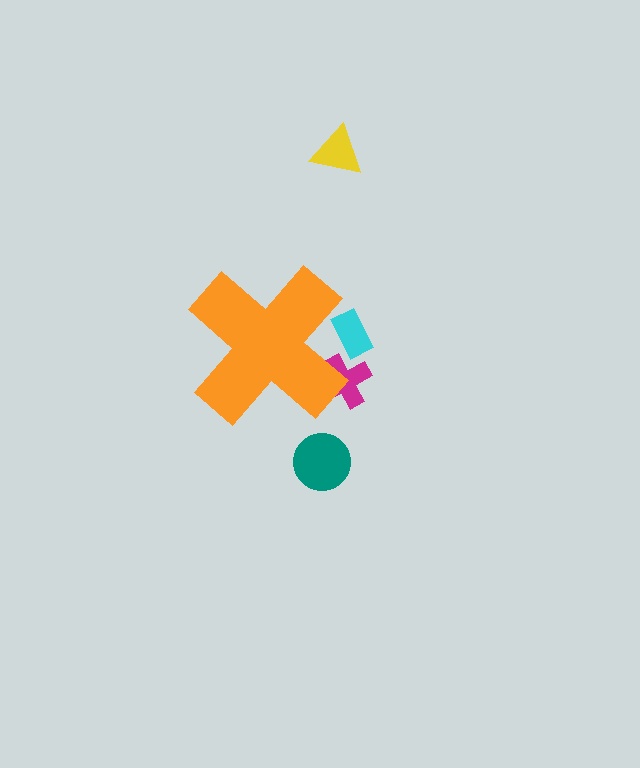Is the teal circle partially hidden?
No, the teal circle is fully visible.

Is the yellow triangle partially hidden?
No, the yellow triangle is fully visible.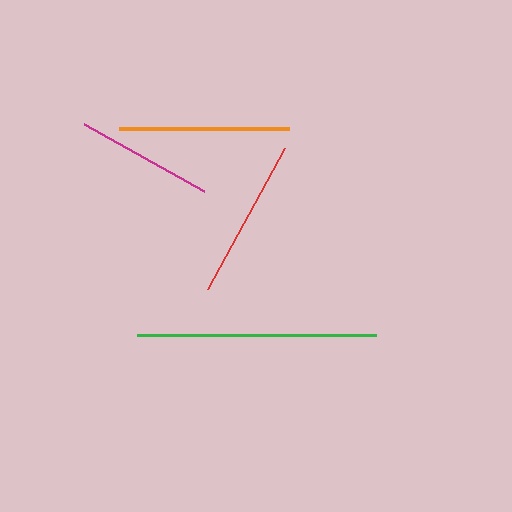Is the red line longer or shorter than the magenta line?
The red line is longer than the magenta line.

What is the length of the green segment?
The green segment is approximately 240 pixels long.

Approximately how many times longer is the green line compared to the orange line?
The green line is approximately 1.4 times the length of the orange line.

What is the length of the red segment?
The red segment is approximately 161 pixels long.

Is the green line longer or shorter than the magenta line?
The green line is longer than the magenta line.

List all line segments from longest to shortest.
From longest to shortest: green, orange, red, magenta.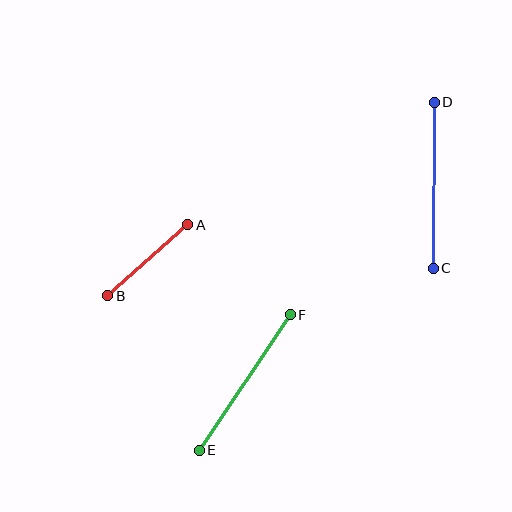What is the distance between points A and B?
The distance is approximately 107 pixels.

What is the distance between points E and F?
The distance is approximately 163 pixels.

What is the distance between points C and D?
The distance is approximately 166 pixels.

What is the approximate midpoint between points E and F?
The midpoint is at approximately (245, 382) pixels.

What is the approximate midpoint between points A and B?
The midpoint is at approximately (148, 260) pixels.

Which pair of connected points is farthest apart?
Points C and D are farthest apart.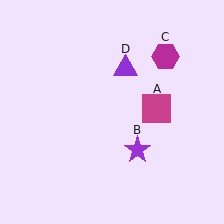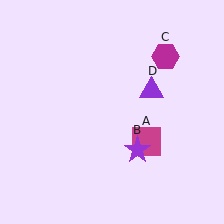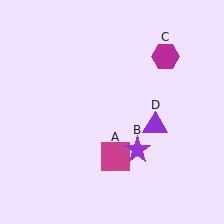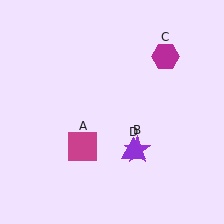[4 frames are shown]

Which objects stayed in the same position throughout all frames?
Purple star (object B) and magenta hexagon (object C) remained stationary.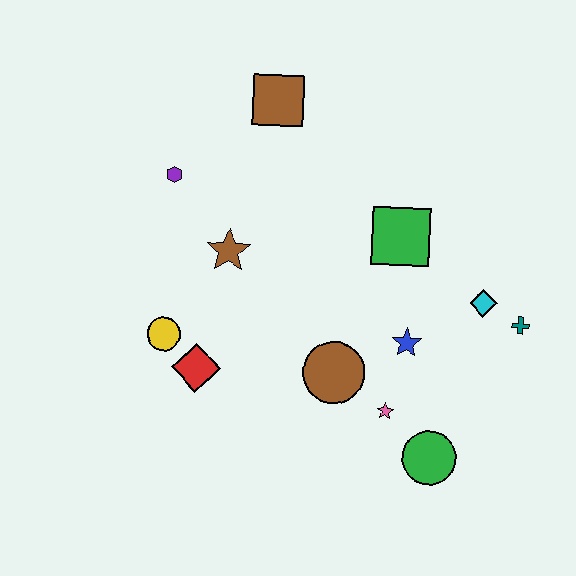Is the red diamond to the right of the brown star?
No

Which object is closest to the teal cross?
The cyan diamond is closest to the teal cross.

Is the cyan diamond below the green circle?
No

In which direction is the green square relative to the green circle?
The green square is above the green circle.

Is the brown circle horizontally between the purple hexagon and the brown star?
No